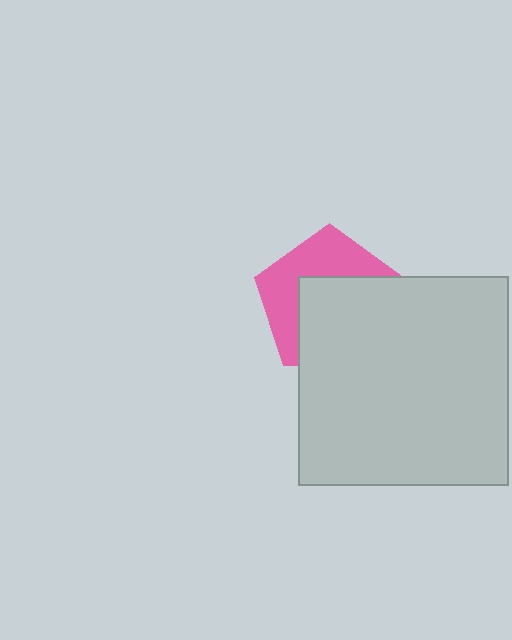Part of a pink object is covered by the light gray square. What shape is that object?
It is a pentagon.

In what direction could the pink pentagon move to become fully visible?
The pink pentagon could move up. That would shift it out from behind the light gray square entirely.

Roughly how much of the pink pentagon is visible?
A small part of it is visible (roughly 43%).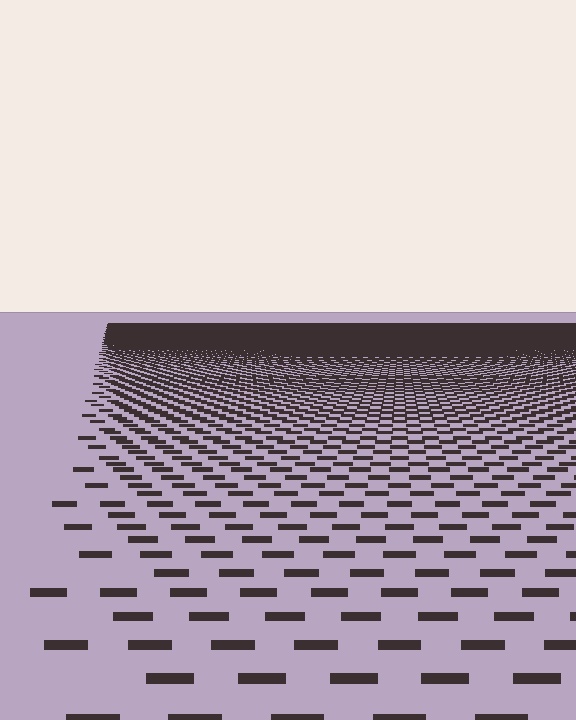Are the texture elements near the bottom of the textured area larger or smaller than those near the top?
Larger. Near the bottom, elements are closer to the viewer and appear at a bigger on-screen size.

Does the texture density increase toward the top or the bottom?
Density increases toward the top.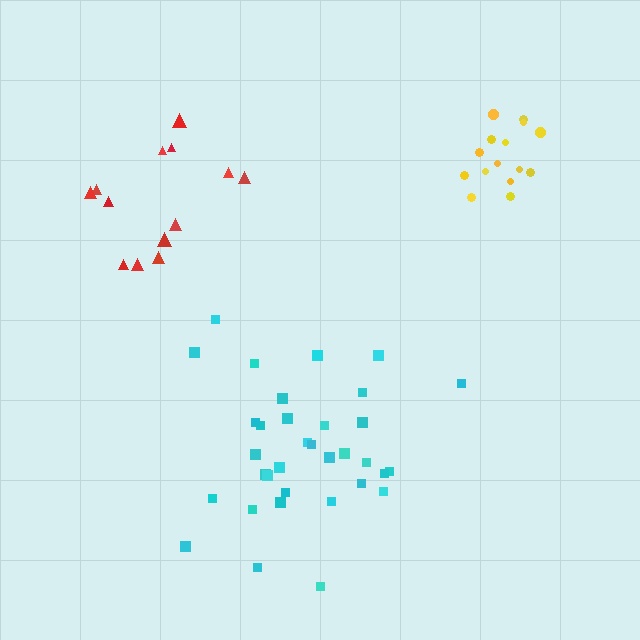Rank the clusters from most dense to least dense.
yellow, cyan, red.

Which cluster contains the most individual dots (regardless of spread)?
Cyan (34).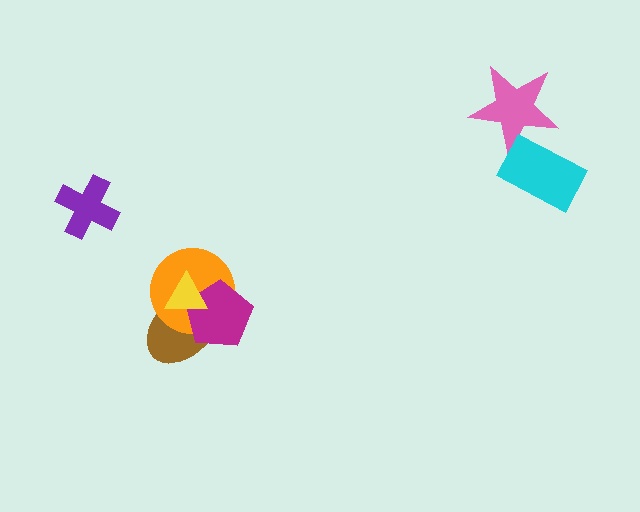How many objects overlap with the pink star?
1 object overlaps with the pink star.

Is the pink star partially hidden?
Yes, it is partially covered by another shape.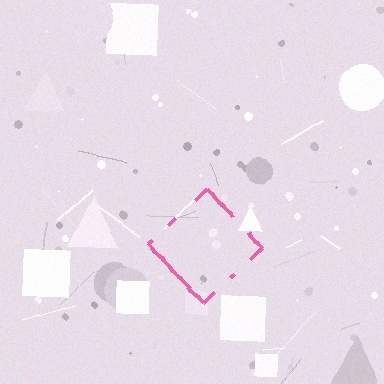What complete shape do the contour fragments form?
The contour fragments form a diamond.